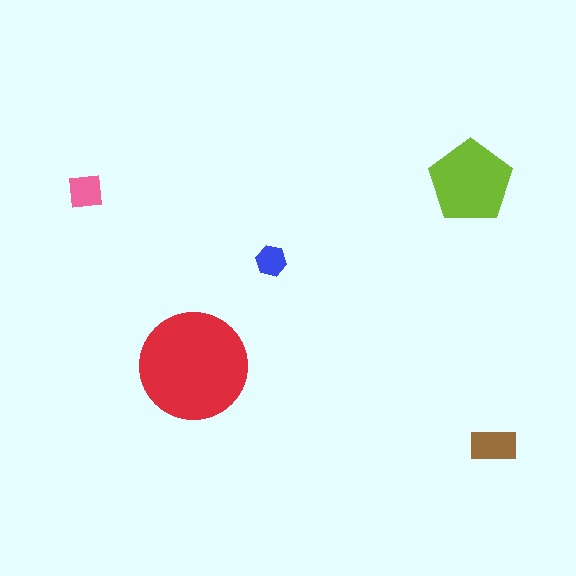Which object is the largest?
The red circle.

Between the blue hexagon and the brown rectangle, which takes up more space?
The brown rectangle.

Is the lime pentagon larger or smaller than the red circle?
Smaller.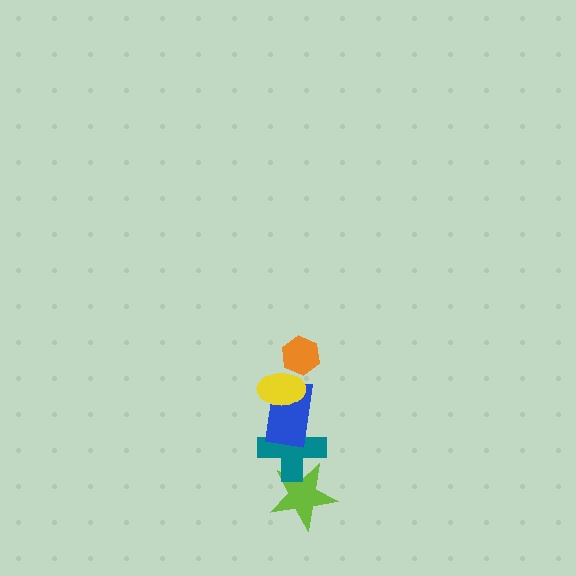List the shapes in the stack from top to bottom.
From top to bottom: the orange hexagon, the yellow ellipse, the blue rectangle, the teal cross, the lime star.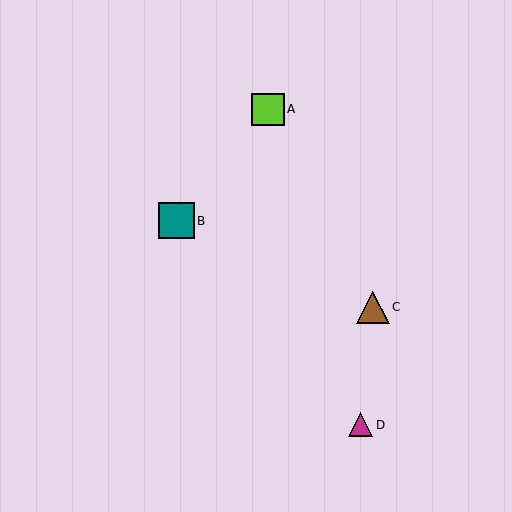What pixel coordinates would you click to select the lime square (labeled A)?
Click at (268, 109) to select the lime square A.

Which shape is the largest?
The teal square (labeled B) is the largest.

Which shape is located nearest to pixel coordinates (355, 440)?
The magenta triangle (labeled D) at (361, 425) is nearest to that location.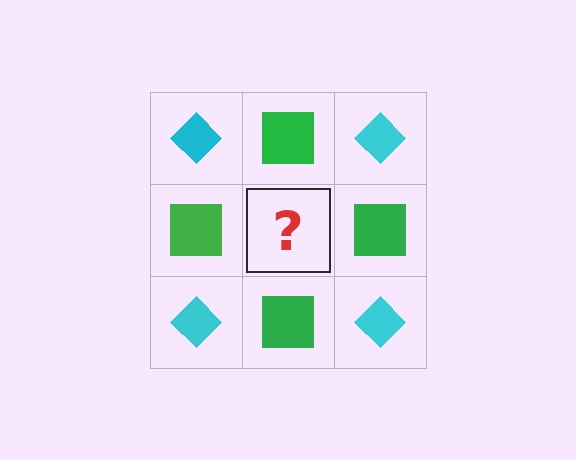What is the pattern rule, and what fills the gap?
The rule is that it alternates cyan diamond and green square in a checkerboard pattern. The gap should be filled with a cyan diamond.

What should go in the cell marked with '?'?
The missing cell should contain a cyan diamond.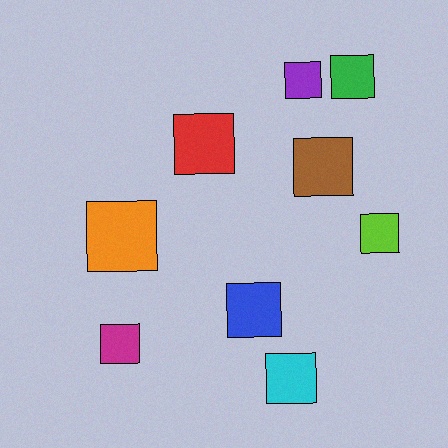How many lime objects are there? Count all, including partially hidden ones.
There is 1 lime object.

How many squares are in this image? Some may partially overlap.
There are 9 squares.